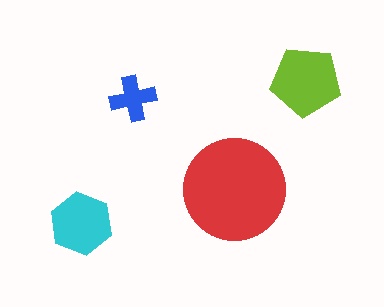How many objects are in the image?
There are 4 objects in the image.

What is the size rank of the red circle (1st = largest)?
1st.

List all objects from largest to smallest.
The red circle, the lime pentagon, the cyan hexagon, the blue cross.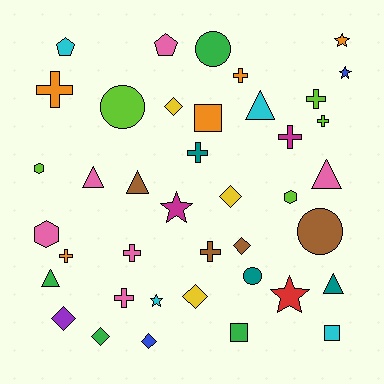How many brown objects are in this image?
There are 4 brown objects.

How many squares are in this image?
There are 3 squares.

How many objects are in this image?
There are 40 objects.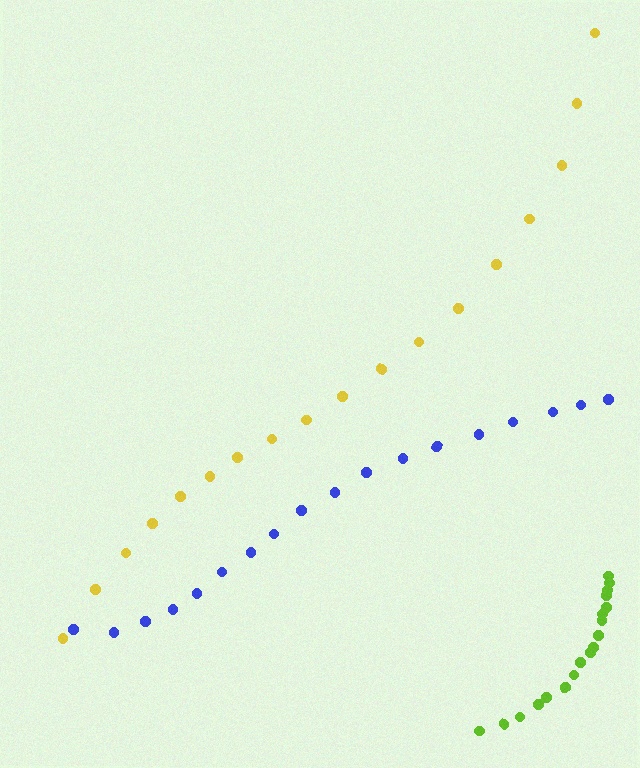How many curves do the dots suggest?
There are 3 distinct paths.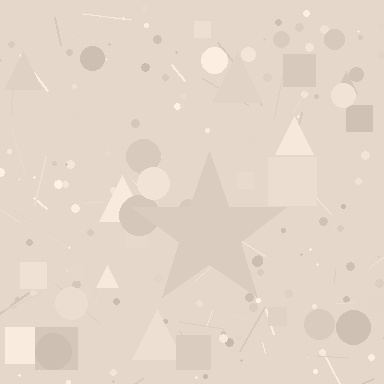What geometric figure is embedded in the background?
A star is embedded in the background.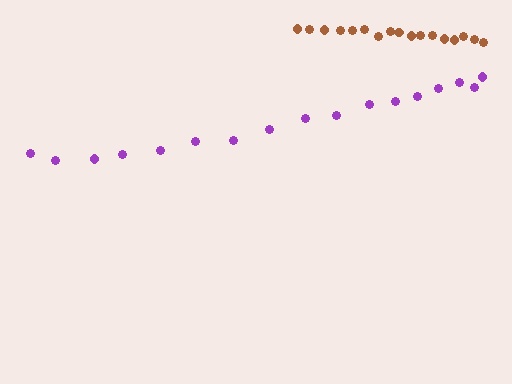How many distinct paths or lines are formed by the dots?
There are 2 distinct paths.